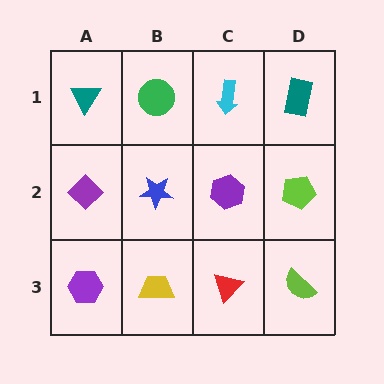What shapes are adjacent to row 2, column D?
A teal rectangle (row 1, column D), a lime semicircle (row 3, column D), a purple hexagon (row 2, column C).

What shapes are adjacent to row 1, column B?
A blue star (row 2, column B), a teal triangle (row 1, column A), a cyan arrow (row 1, column C).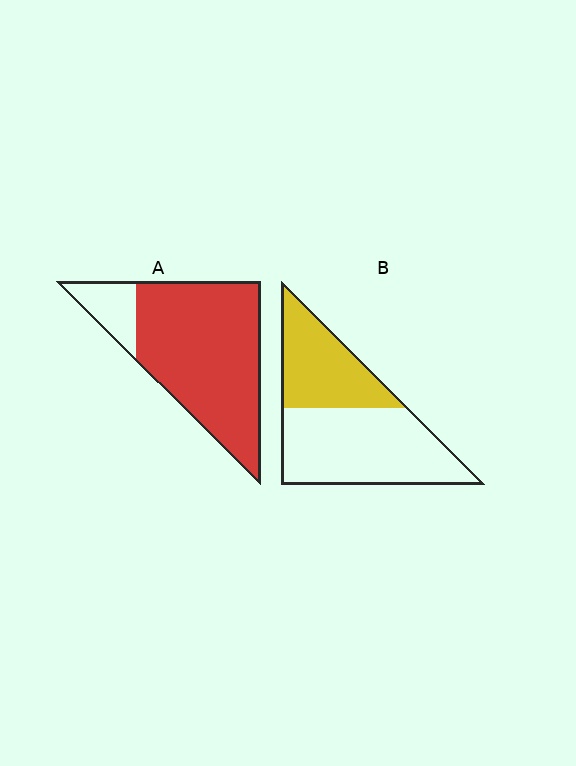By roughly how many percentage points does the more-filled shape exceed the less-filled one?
By roughly 45 percentage points (A over B).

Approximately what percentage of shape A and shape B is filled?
A is approximately 85% and B is approximately 40%.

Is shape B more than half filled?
No.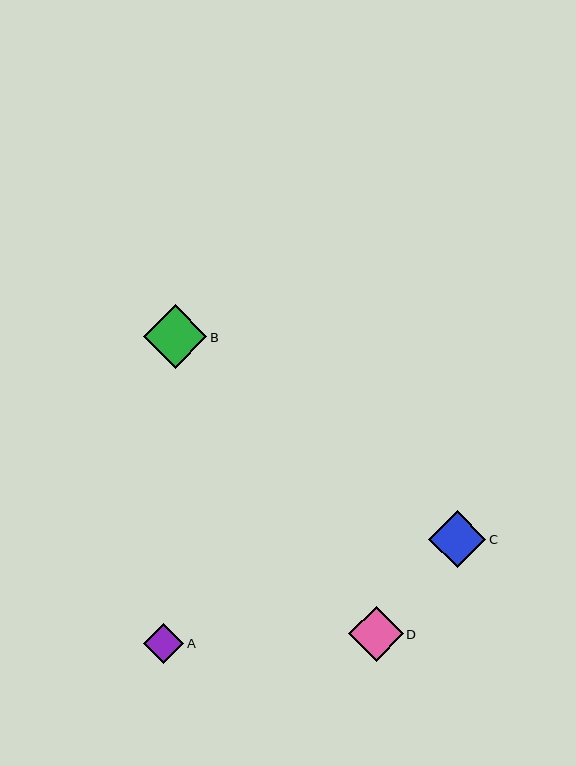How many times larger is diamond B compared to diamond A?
Diamond B is approximately 1.6 times the size of diamond A.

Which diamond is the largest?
Diamond B is the largest with a size of approximately 64 pixels.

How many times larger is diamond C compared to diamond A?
Diamond C is approximately 1.4 times the size of diamond A.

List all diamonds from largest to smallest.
From largest to smallest: B, C, D, A.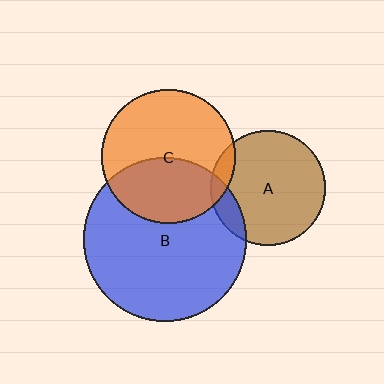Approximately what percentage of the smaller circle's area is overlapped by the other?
Approximately 40%.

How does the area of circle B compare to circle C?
Approximately 1.5 times.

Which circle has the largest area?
Circle B (blue).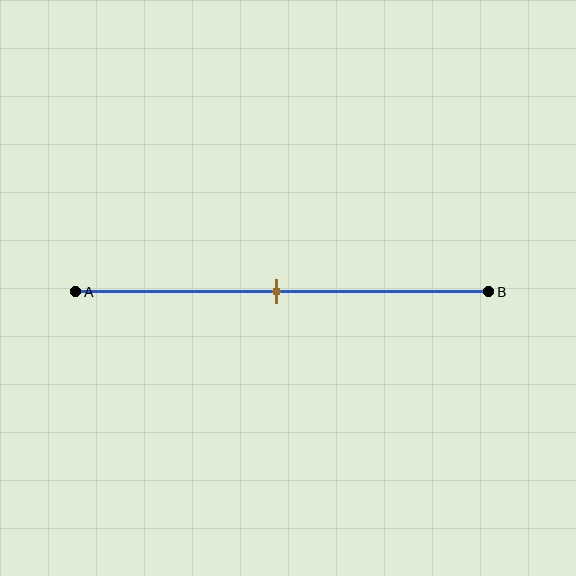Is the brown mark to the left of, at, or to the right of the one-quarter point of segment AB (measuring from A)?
The brown mark is to the right of the one-quarter point of segment AB.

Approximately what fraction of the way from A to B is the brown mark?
The brown mark is approximately 50% of the way from A to B.